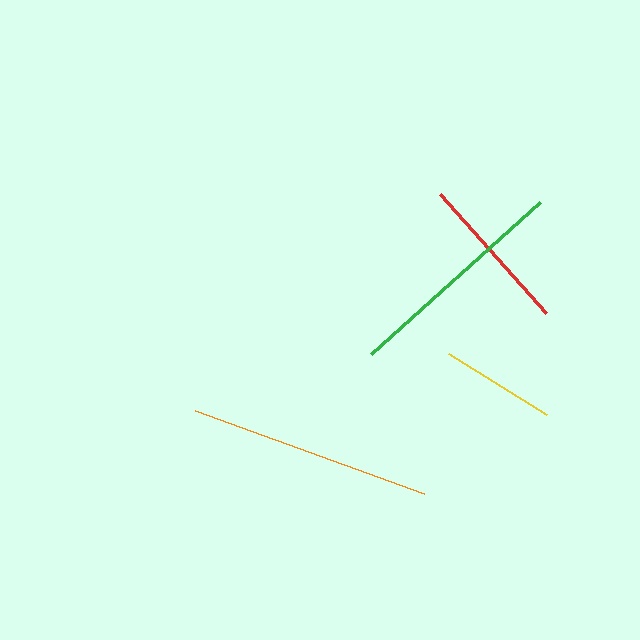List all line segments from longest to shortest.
From longest to shortest: orange, green, red, yellow.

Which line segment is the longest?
The orange line is the longest at approximately 243 pixels.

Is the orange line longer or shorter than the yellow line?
The orange line is longer than the yellow line.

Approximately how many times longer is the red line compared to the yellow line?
The red line is approximately 1.4 times the length of the yellow line.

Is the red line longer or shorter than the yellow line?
The red line is longer than the yellow line.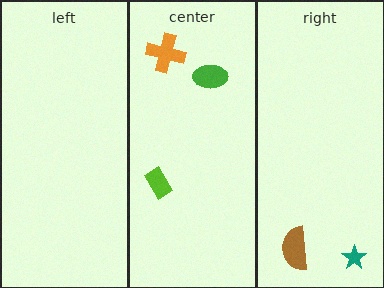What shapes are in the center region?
The orange cross, the green ellipse, the lime rectangle.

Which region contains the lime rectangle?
The center region.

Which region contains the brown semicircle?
The right region.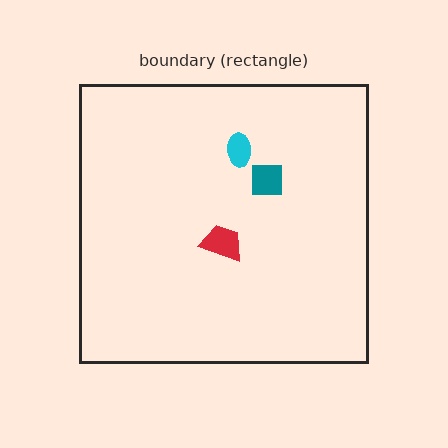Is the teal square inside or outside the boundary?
Inside.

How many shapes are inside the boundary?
3 inside, 0 outside.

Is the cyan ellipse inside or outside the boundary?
Inside.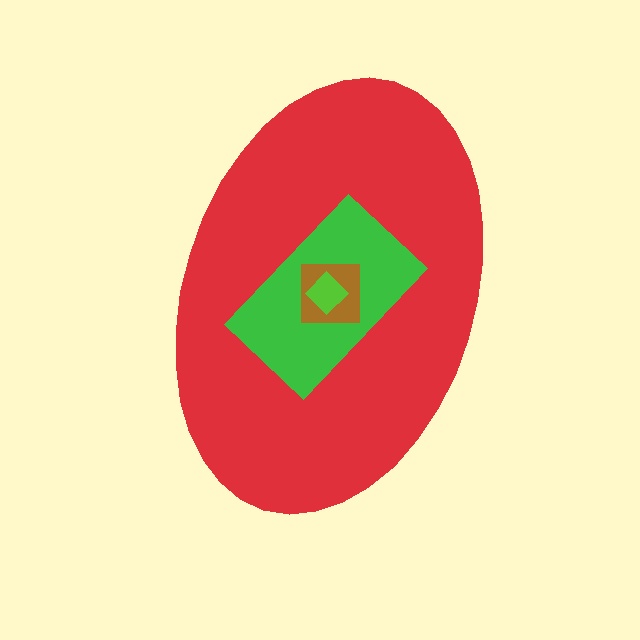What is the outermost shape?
The red ellipse.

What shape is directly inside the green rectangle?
The brown square.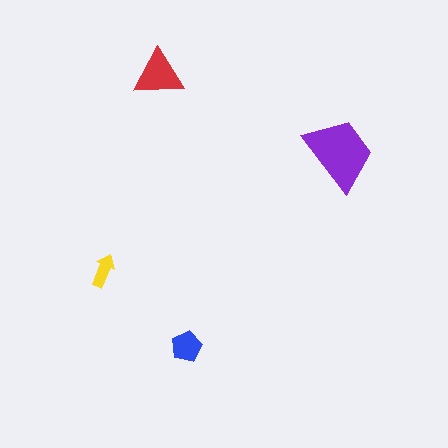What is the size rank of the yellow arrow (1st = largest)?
4th.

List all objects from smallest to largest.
The yellow arrow, the blue pentagon, the red triangle, the purple trapezoid.